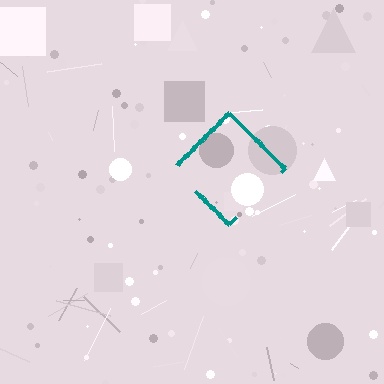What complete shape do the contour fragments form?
The contour fragments form a diamond.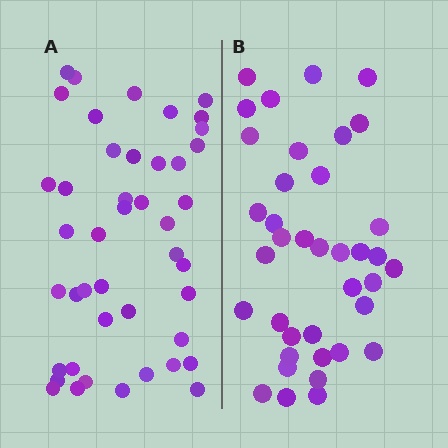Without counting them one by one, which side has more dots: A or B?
Region A (the left region) has more dots.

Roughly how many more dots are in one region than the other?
Region A has about 6 more dots than region B.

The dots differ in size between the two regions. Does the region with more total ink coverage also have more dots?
No. Region B has more total ink coverage because its dots are larger, but region A actually contains more individual dots. Total area can be misleading — the number of items is what matters here.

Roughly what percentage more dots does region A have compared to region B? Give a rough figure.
About 15% more.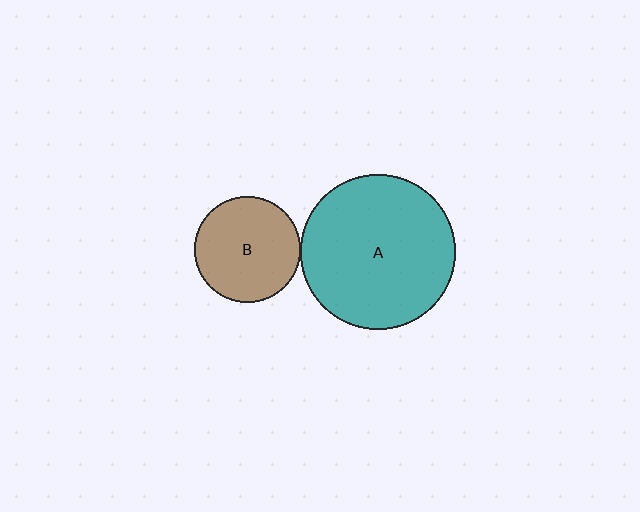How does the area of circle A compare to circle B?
Approximately 2.1 times.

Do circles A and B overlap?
Yes.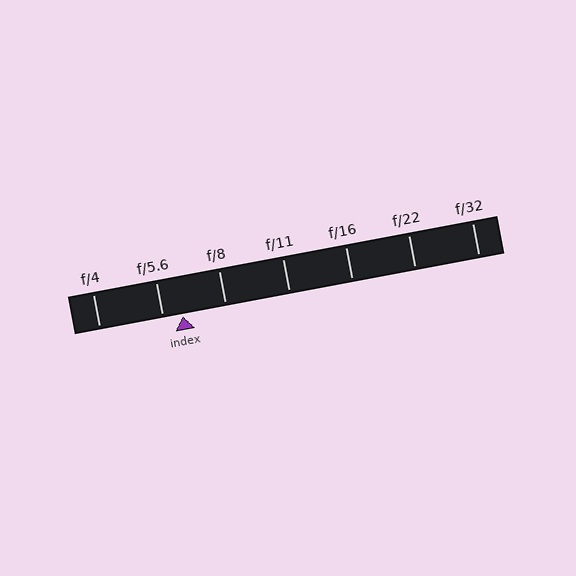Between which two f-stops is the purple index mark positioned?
The index mark is between f/5.6 and f/8.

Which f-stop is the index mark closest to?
The index mark is closest to f/5.6.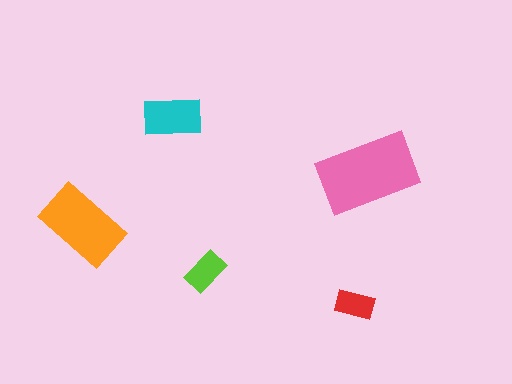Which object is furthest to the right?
The pink rectangle is rightmost.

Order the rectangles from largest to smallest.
the pink one, the orange one, the cyan one, the lime one, the red one.